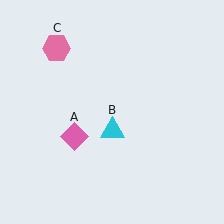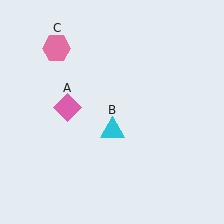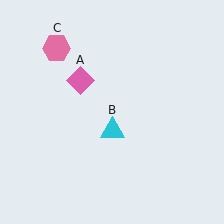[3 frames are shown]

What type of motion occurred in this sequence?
The pink diamond (object A) rotated clockwise around the center of the scene.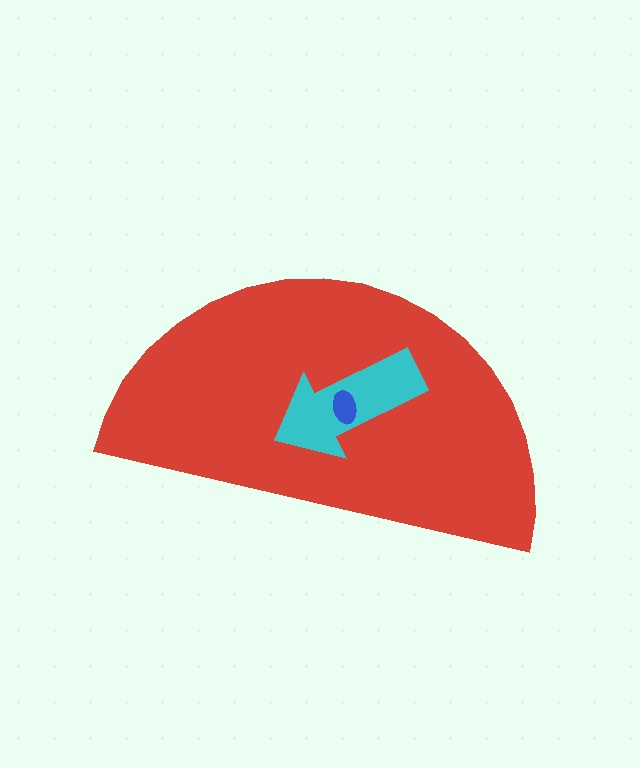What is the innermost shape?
The blue ellipse.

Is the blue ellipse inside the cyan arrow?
Yes.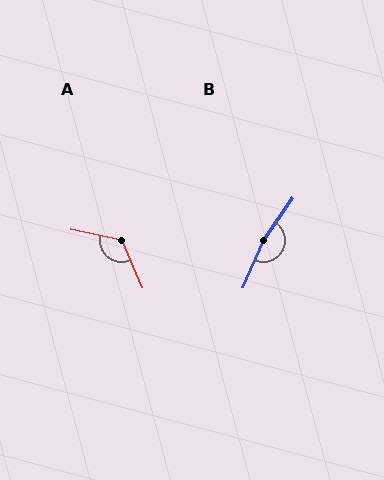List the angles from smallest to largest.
A (125°), B (169°).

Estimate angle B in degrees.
Approximately 169 degrees.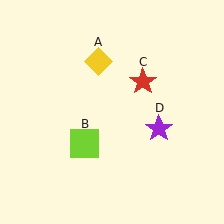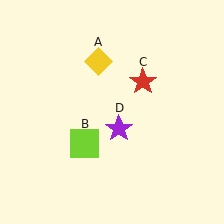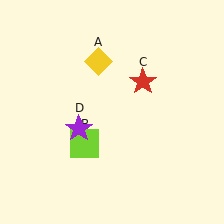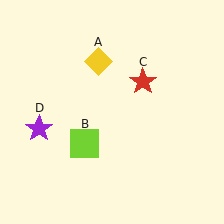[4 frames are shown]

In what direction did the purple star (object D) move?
The purple star (object D) moved left.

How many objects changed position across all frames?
1 object changed position: purple star (object D).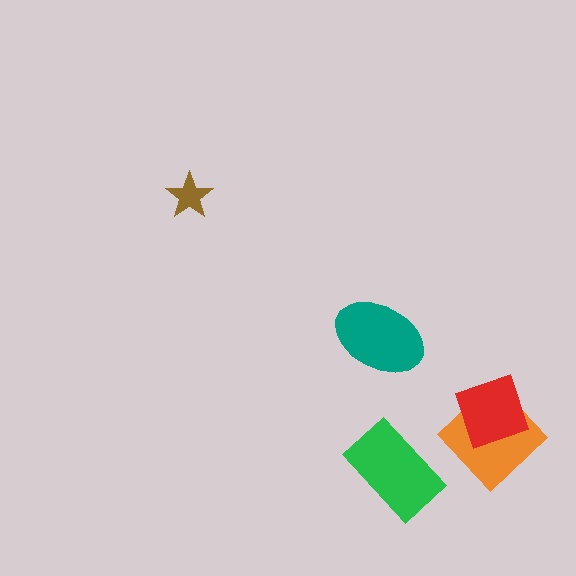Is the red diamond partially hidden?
No, no other shape covers it.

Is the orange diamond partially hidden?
Yes, it is partially covered by another shape.